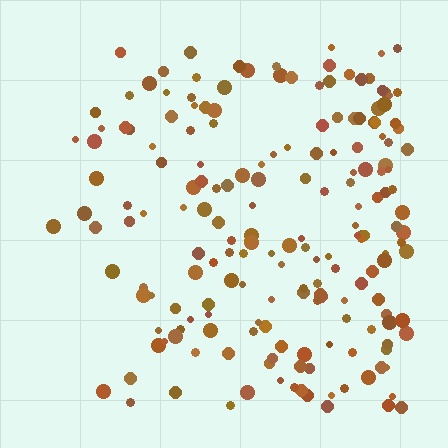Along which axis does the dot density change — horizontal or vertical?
Horizontal.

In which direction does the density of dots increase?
From left to right, with the right side densest.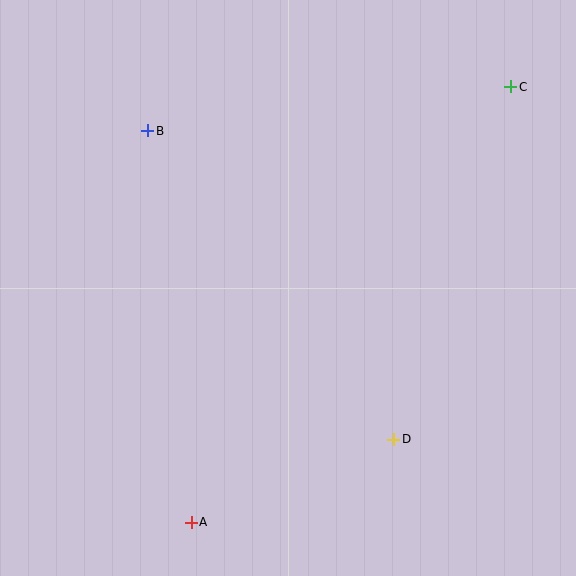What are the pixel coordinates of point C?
Point C is at (511, 87).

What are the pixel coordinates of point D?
Point D is at (394, 439).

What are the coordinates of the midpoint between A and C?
The midpoint between A and C is at (351, 305).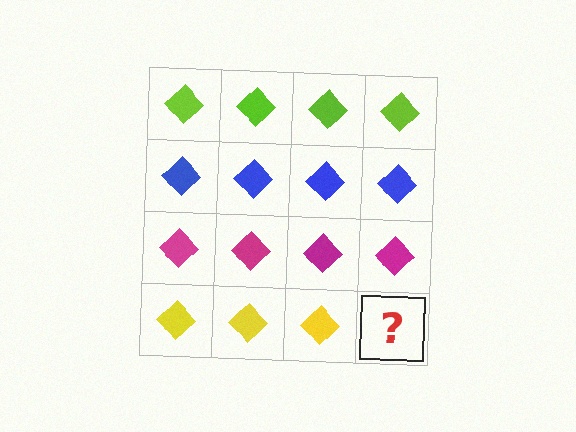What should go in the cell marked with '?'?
The missing cell should contain a yellow diamond.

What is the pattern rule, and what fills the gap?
The rule is that each row has a consistent color. The gap should be filled with a yellow diamond.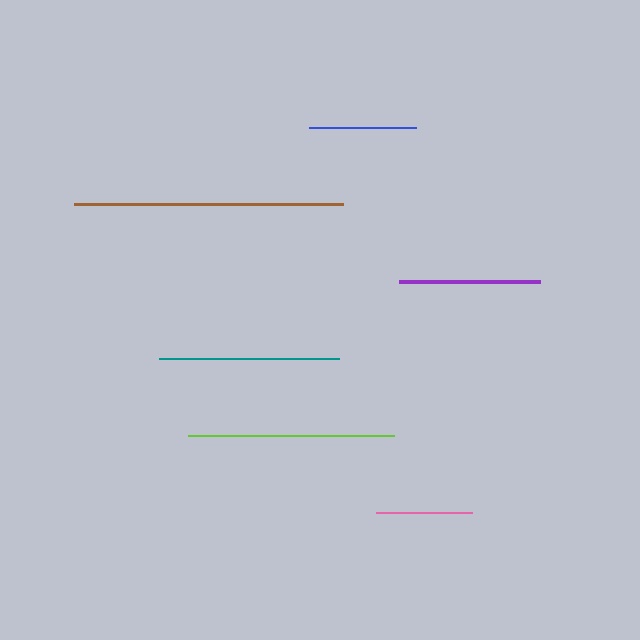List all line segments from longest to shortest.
From longest to shortest: brown, lime, teal, purple, blue, pink.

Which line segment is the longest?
The brown line is the longest at approximately 269 pixels.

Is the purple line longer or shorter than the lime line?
The lime line is longer than the purple line.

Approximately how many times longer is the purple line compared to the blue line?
The purple line is approximately 1.3 times the length of the blue line.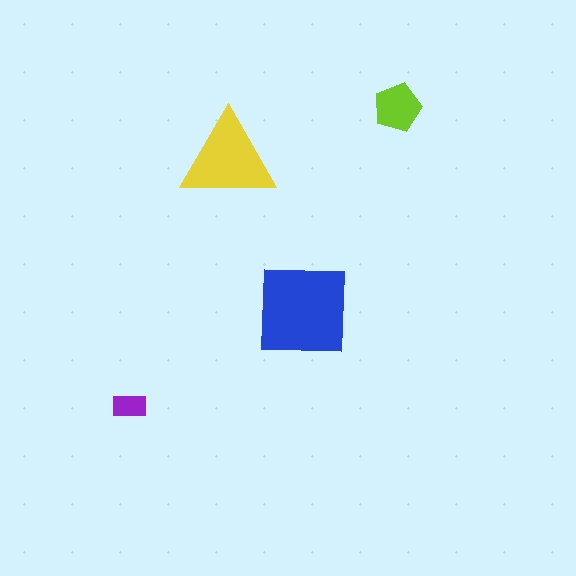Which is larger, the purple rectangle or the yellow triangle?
The yellow triangle.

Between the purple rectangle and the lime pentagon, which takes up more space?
The lime pentagon.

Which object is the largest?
The blue square.